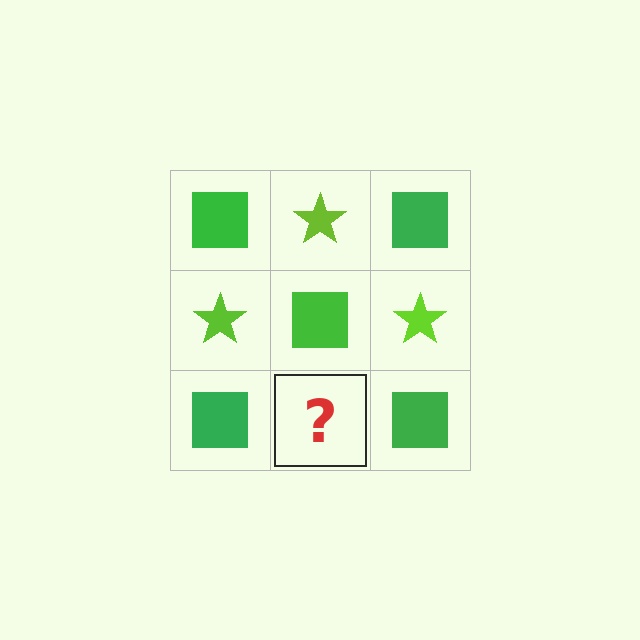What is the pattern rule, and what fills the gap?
The rule is that it alternates green square and lime star in a checkerboard pattern. The gap should be filled with a lime star.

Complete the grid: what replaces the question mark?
The question mark should be replaced with a lime star.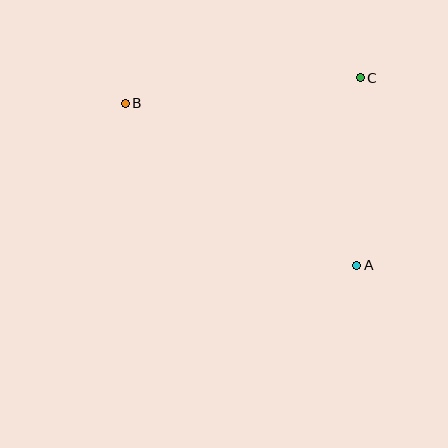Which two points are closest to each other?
Points A and C are closest to each other.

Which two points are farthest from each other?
Points A and B are farthest from each other.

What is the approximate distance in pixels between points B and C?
The distance between B and C is approximately 236 pixels.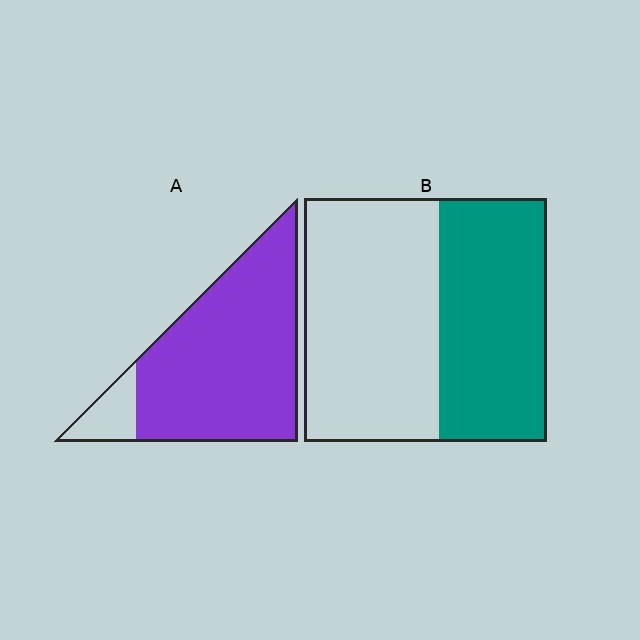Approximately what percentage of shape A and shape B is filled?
A is approximately 90% and B is approximately 45%.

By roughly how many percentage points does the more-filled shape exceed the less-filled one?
By roughly 45 percentage points (A over B).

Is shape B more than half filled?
No.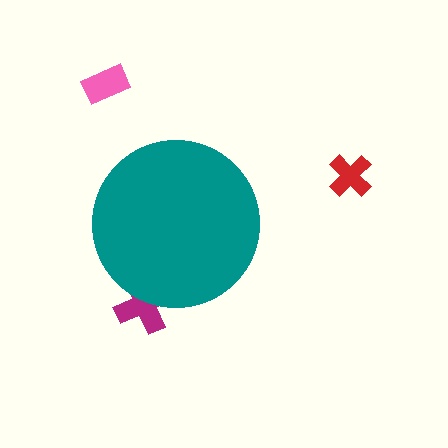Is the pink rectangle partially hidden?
No, the pink rectangle is fully visible.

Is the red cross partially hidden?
No, the red cross is fully visible.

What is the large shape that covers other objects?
A teal circle.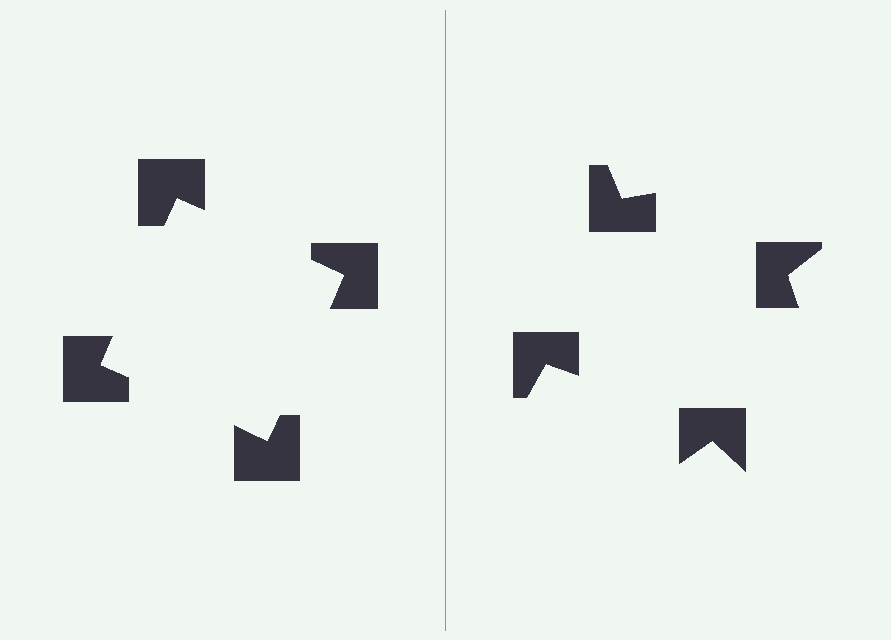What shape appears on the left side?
An illusory square.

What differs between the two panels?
The notched squares are positioned identically on both sides; only the wedge orientations differ. On the left they align to a square; on the right they are misaligned.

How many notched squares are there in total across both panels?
8 — 4 on each side.